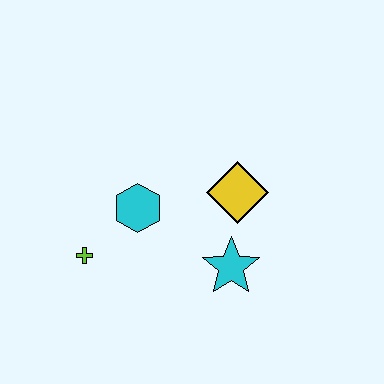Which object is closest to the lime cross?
The cyan hexagon is closest to the lime cross.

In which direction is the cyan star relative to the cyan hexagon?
The cyan star is to the right of the cyan hexagon.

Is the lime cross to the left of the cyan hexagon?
Yes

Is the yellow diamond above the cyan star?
Yes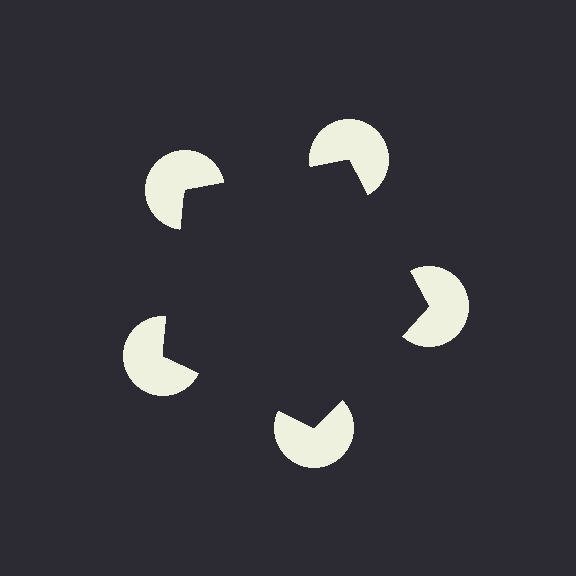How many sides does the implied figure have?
5 sides.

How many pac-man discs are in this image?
There are 5 — one at each vertex of the illusory pentagon.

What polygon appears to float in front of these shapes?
An illusory pentagon — its edges are inferred from the aligned wedge cuts in the pac-man discs, not physically drawn.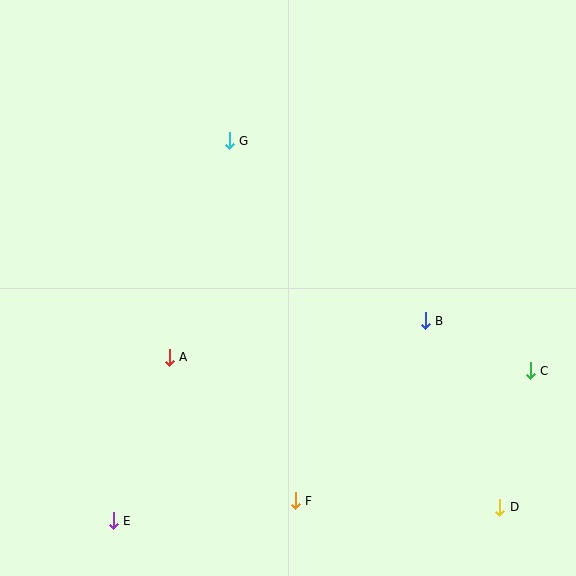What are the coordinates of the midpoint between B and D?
The midpoint between B and D is at (463, 414).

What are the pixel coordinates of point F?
Point F is at (295, 501).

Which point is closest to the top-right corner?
Point B is closest to the top-right corner.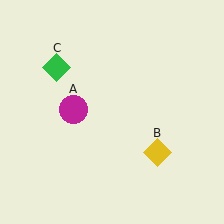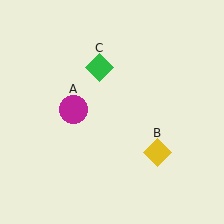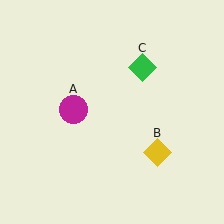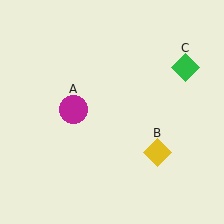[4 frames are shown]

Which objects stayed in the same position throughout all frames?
Magenta circle (object A) and yellow diamond (object B) remained stationary.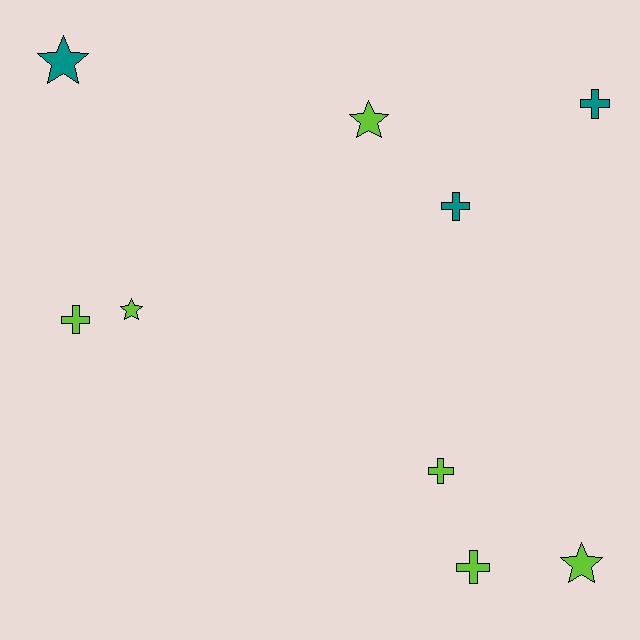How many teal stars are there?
There is 1 teal star.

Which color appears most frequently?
Lime, with 6 objects.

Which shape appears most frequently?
Cross, with 5 objects.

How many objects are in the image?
There are 9 objects.